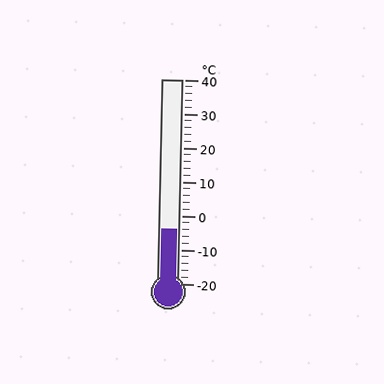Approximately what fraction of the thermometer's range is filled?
The thermometer is filled to approximately 25% of its range.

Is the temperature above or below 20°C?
The temperature is below 20°C.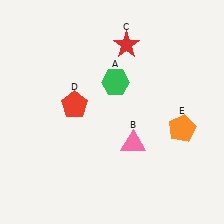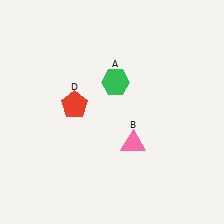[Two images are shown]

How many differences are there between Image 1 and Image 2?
There are 2 differences between the two images.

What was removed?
The red star (C), the orange pentagon (E) were removed in Image 2.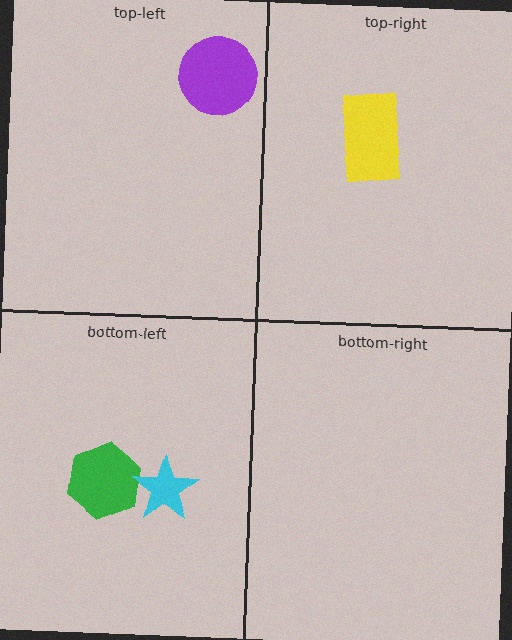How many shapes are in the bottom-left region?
2.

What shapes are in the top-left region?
The purple circle.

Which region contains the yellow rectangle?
The top-right region.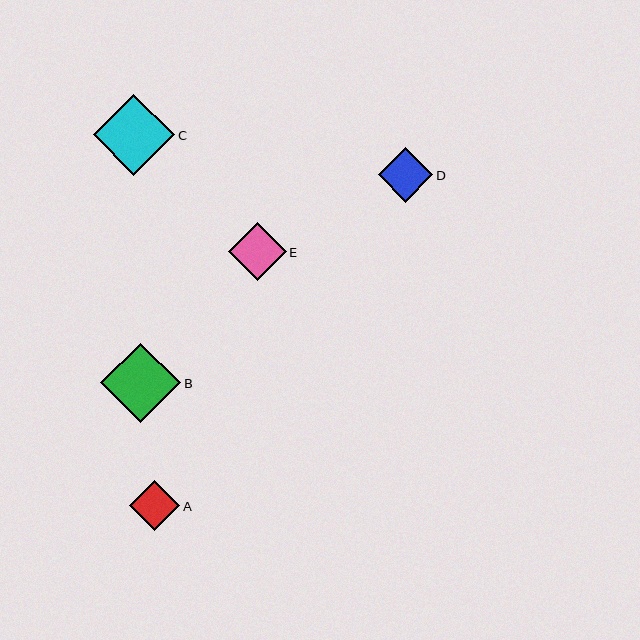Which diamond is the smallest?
Diamond A is the smallest with a size of approximately 50 pixels.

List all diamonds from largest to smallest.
From largest to smallest: C, B, E, D, A.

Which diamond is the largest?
Diamond C is the largest with a size of approximately 82 pixels.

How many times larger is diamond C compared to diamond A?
Diamond C is approximately 1.6 times the size of diamond A.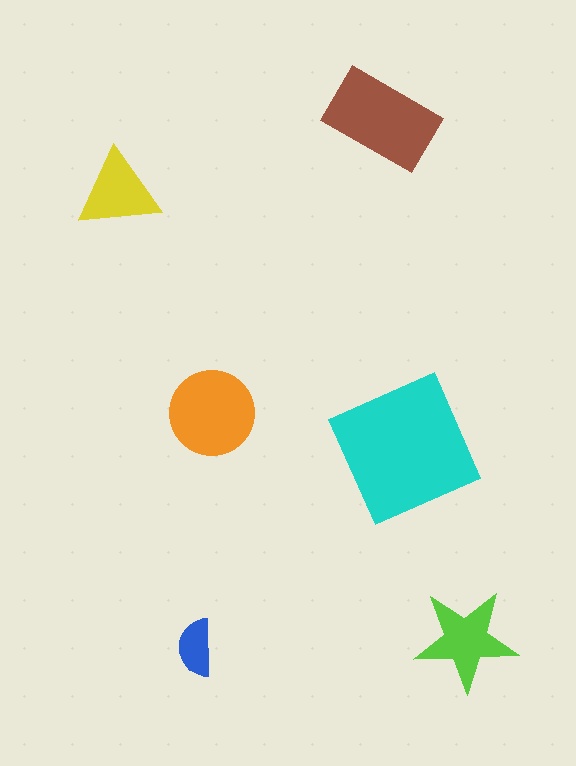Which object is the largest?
The cyan square.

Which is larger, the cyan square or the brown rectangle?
The cyan square.